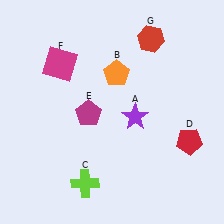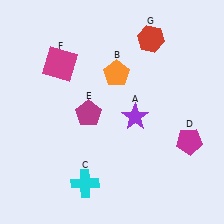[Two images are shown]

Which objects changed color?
C changed from lime to cyan. D changed from red to magenta.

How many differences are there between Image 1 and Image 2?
There are 2 differences between the two images.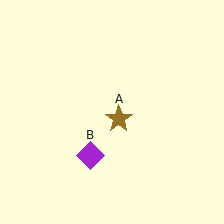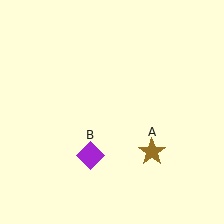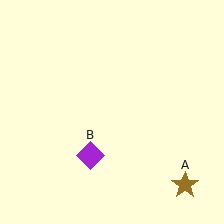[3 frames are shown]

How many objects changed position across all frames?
1 object changed position: brown star (object A).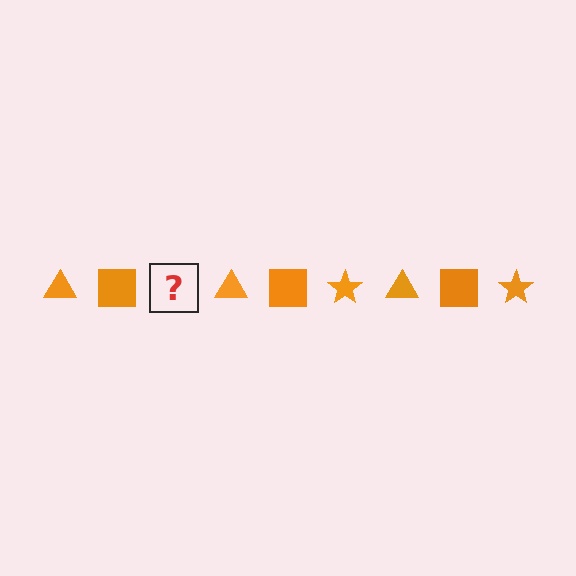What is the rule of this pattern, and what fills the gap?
The rule is that the pattern cycles through triangle, square, star shapes in orange. The gap should be filled with an orange star.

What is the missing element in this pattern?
The missing element is an orange star.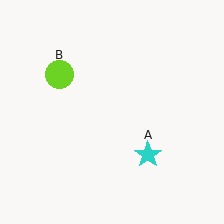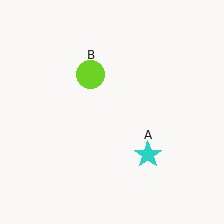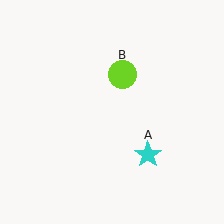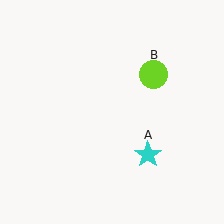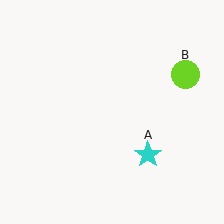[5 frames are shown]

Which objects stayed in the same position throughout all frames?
Cyan star (object A) remained stationary.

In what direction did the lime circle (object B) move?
The lime circle (object B) moved right.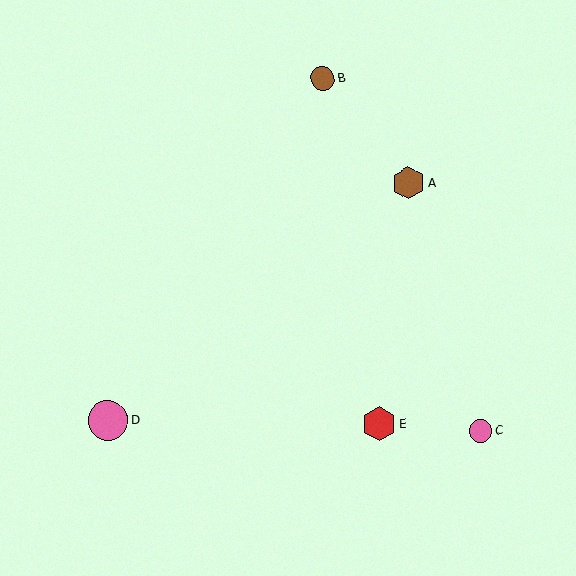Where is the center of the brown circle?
The center of the brown circle is at (323, 78).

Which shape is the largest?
The pink circle (labeled D) is the largest.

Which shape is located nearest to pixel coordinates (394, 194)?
The brown hexagon (labeled A) at (409, 183) is nearest to that location.